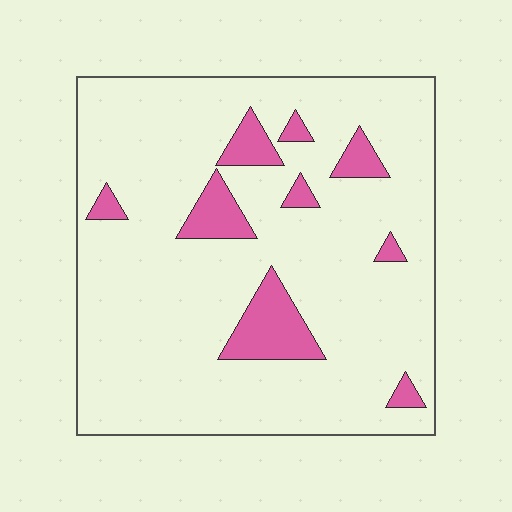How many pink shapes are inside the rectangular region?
9.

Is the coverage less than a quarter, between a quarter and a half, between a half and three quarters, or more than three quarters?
Less than a quarter.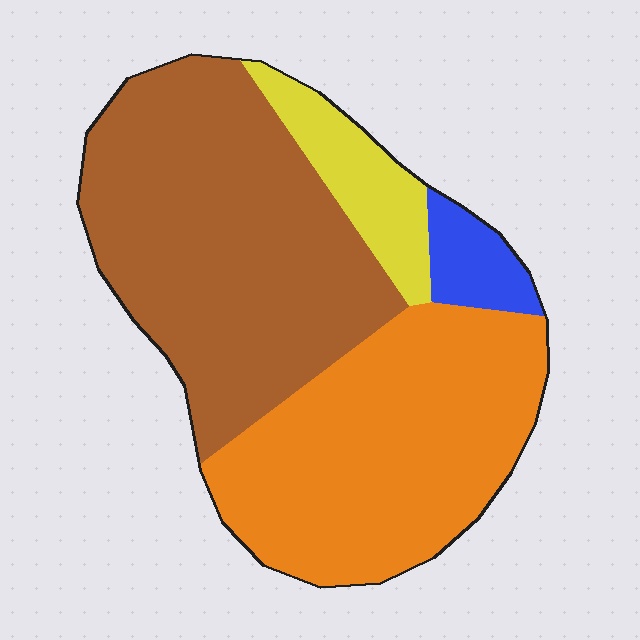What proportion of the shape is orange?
Orange covers around 40% of the shape.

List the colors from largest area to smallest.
From largest to smallest: brown, orange, yellow, blue.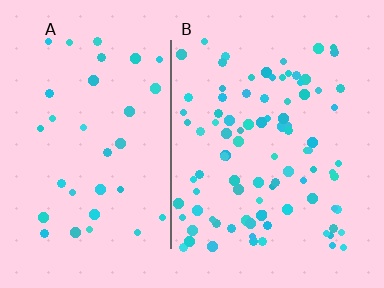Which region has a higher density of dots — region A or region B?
B (the right).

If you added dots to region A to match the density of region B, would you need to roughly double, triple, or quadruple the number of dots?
Approximately triple.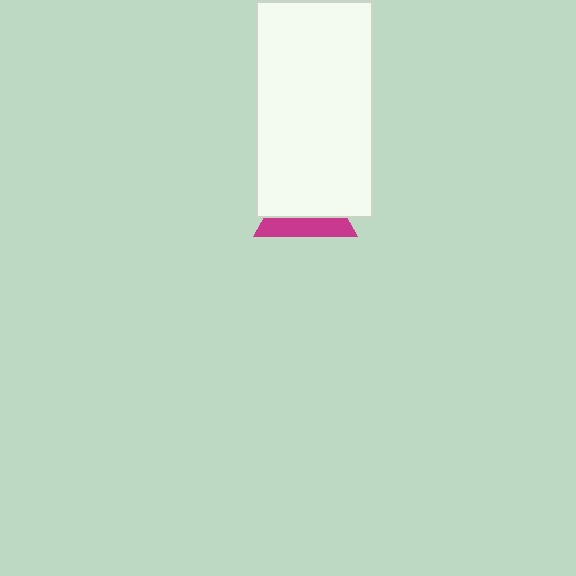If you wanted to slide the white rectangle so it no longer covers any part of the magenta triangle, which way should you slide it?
Slide it up — that is the most direct way to separate the two shapes.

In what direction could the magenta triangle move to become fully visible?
The magenta triangle could move down. That would shift it out from behind the white rectangle entirely.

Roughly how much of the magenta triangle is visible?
A small part of it is visible (roughly 38%).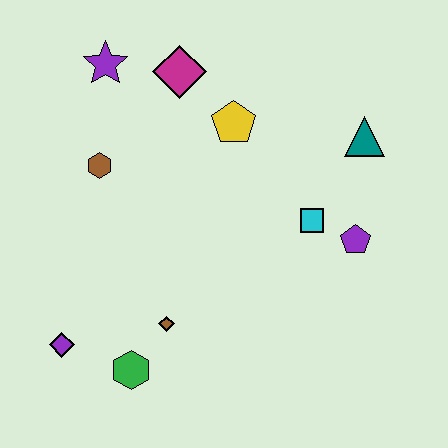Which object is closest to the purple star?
The magenta diamond is closest to the purple star.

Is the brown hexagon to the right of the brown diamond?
No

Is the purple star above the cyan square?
Yes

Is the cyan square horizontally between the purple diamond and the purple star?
No